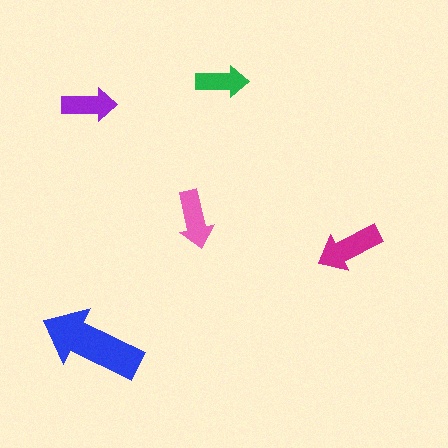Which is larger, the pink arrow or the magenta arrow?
The magenta one.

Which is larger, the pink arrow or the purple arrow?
The pink one.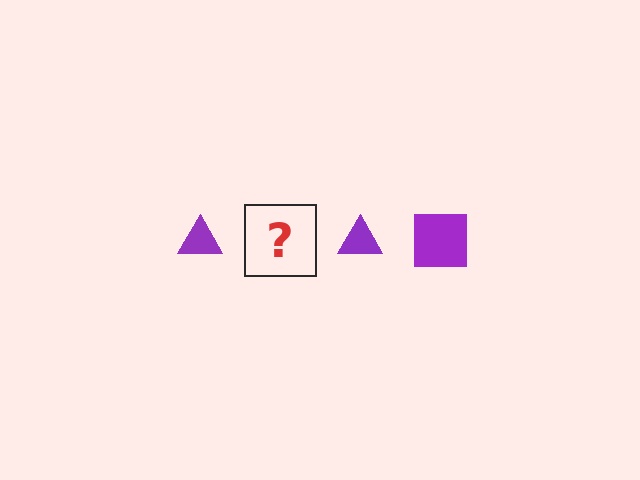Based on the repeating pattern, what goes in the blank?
The blank should be a purple square.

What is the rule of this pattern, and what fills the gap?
The rule is that the pattern cycles through triangle, square shapes in purple. The gap should be filled with a purple square.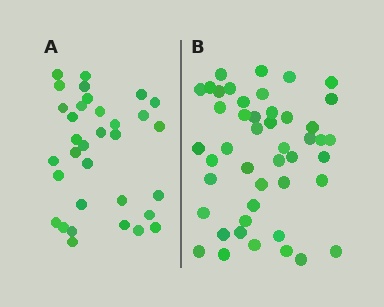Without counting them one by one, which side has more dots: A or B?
Region B (the right region) has more dots.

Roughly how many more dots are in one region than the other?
Region B has approximately 15 more dots than region A.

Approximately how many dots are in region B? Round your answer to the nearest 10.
About 50 dots. (The exact count is 46, which rounds to 50.)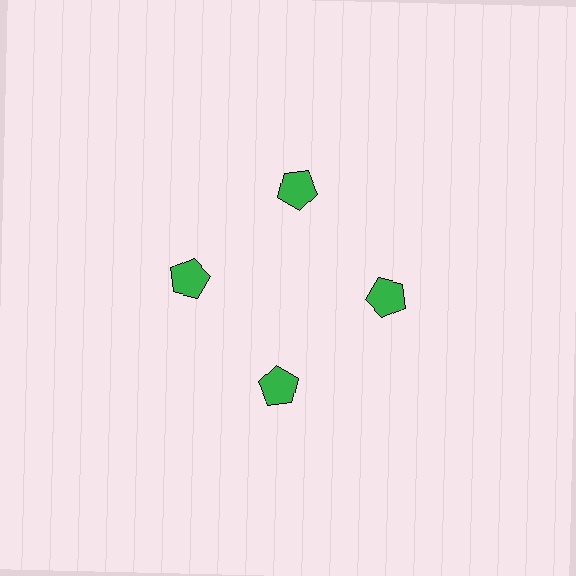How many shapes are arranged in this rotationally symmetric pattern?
There are 4 shapes, arranged in 4 groups of 1.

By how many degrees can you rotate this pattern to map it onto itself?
The pattern maps onto itself every 90 degrees of rotation.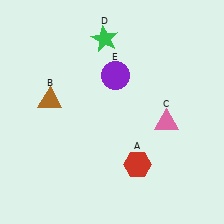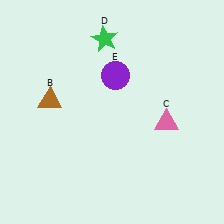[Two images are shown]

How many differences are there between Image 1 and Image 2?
There is 1 difference between the two images.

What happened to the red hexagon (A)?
The red hexagon (A) was removed in Image 2. It was in the bottom-right area of Image 1.